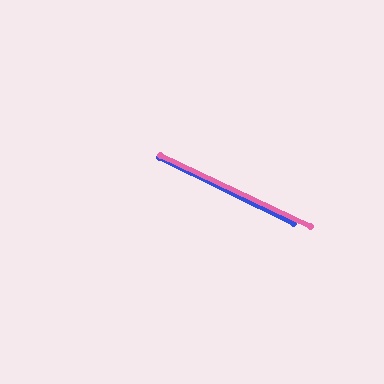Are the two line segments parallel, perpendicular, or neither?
Parallel — their directions differ by only 0.8°.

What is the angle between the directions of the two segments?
Approximately 1 degree.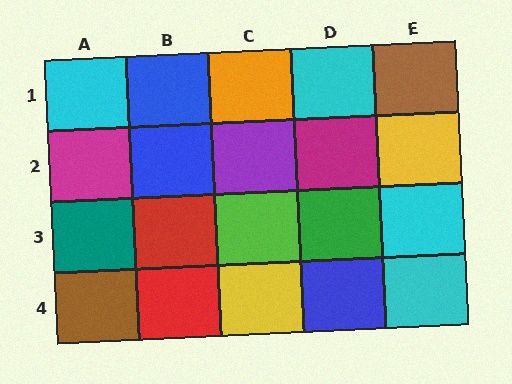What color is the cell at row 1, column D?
Cyan.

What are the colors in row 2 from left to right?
Magenta, blue, purple, magenta, yellow.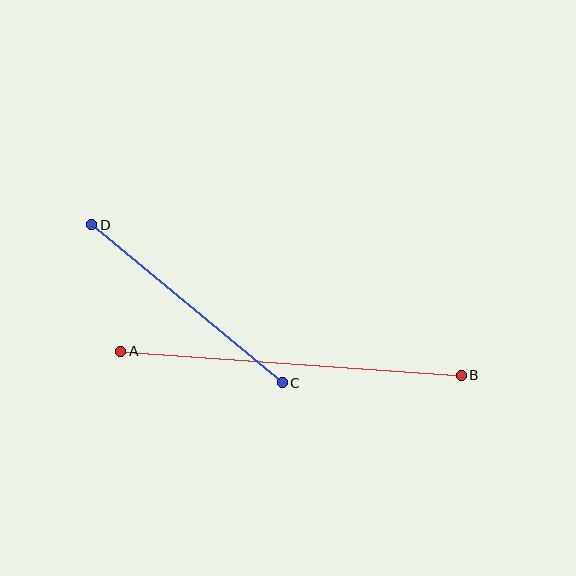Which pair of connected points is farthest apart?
Points A and B are farthest apart.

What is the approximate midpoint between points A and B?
The midpoint is at approximately (291, 363) pixels.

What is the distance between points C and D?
The distance is approximately 248 pixels.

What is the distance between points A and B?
The distance is approximately 341 pixels.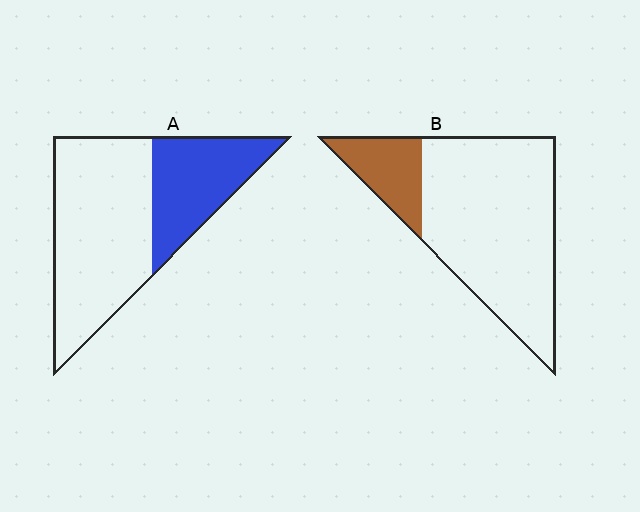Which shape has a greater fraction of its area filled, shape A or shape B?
Shape A.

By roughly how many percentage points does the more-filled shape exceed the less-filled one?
By roughly 15 percentage points (A over B).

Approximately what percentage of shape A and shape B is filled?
A is approximately 35% and B is approximately 20%.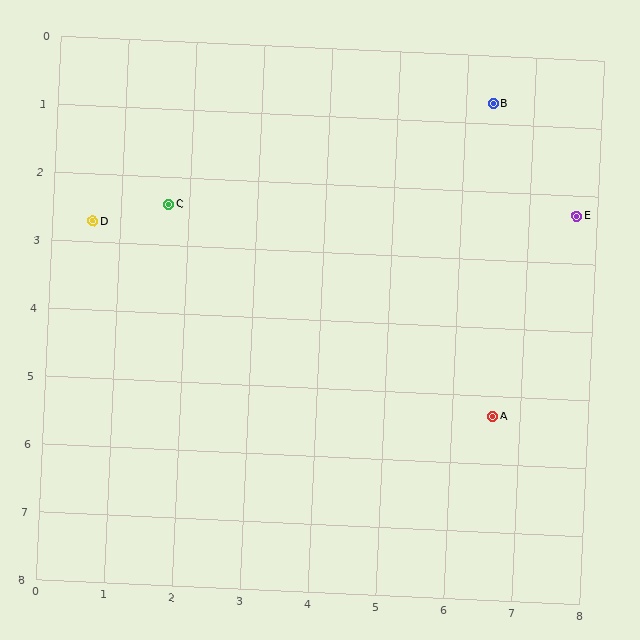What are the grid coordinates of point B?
Point B is at approximately (6.4, 0.7).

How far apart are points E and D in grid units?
Points E and D are about 7.1 grid units apart.